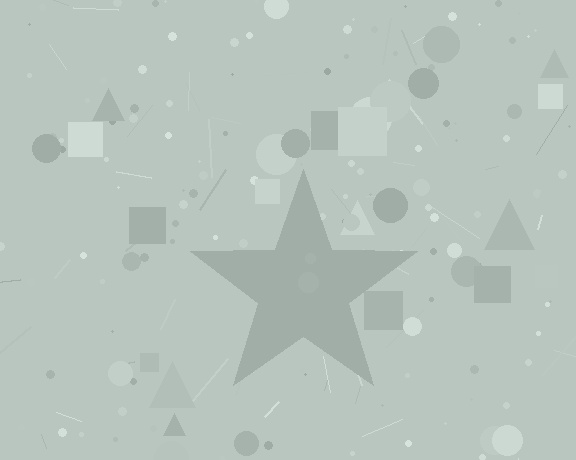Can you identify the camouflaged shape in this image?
The camouflaged shape is a star.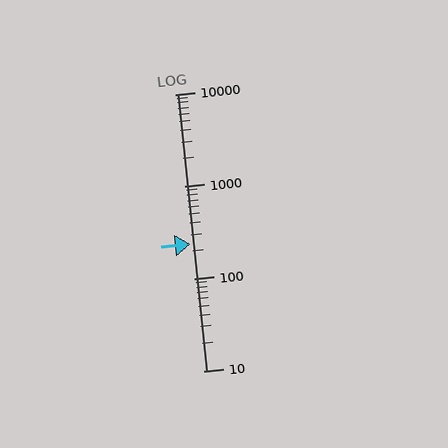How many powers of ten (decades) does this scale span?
The scale spans 3 decades, from 10 to 10000.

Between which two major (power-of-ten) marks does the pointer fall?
The pointer is between 100 and 1000.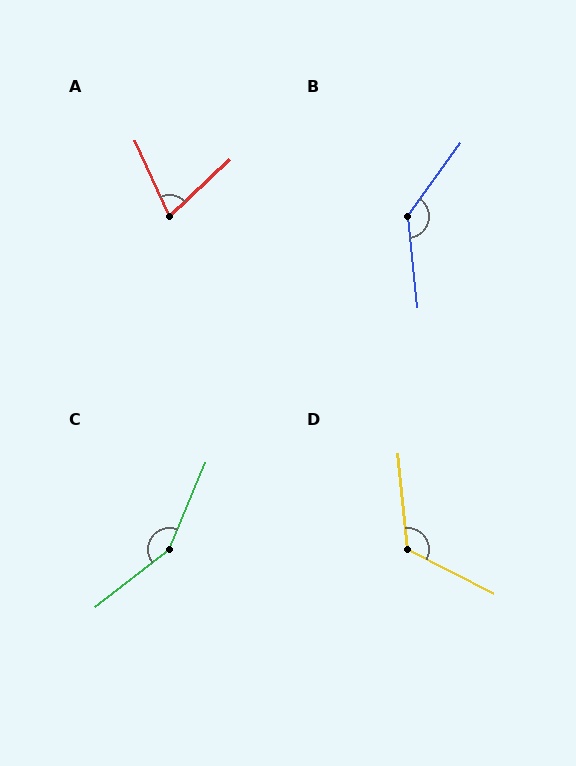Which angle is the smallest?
A, at approximately 71 degrees.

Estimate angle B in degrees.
Approximately 139 degrees.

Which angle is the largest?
C, at approximately 151 degrees.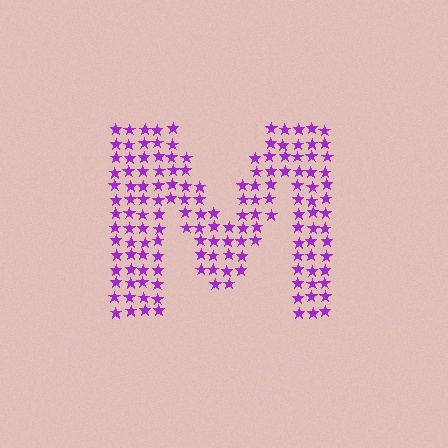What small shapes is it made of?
It is made of small stars.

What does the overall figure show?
The overall figure shows the letter M.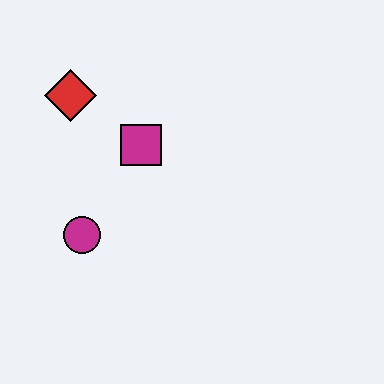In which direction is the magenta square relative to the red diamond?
The magenta square is to the right of the red diamond.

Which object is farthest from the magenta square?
The magenta circle is farthest from the magenta square.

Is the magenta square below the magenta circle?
No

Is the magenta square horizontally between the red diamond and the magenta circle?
No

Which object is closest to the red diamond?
The magenta square is closest to the red diamond.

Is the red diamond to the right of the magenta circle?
No